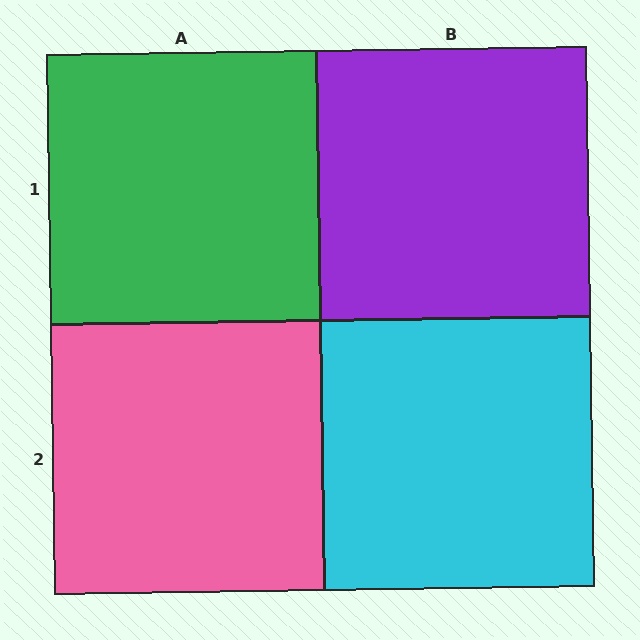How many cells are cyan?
1 cell is cyan.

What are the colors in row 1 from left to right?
Green, purple.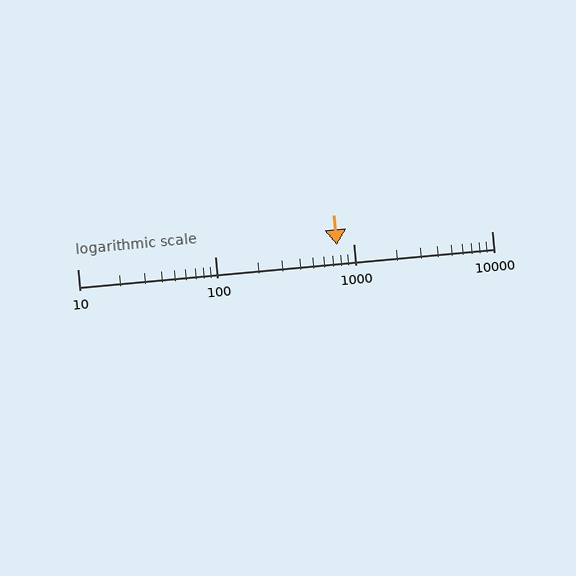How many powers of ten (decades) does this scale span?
The scale spans 3 decades, from 10 to 10000.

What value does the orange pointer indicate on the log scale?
The pointer indicates approximately 760.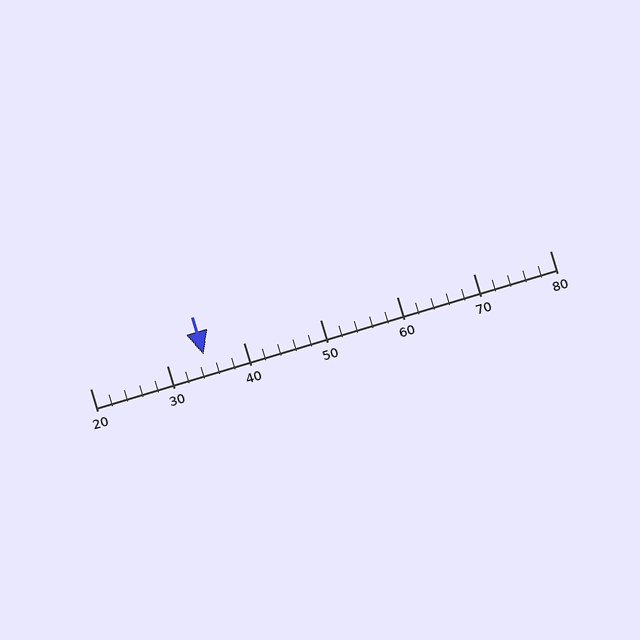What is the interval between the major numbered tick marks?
The major tick marks are spaced 10 units apart.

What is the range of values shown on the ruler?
The ruler shows values from 20 to 80.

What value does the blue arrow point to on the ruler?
The blue arrow points to approximately 35.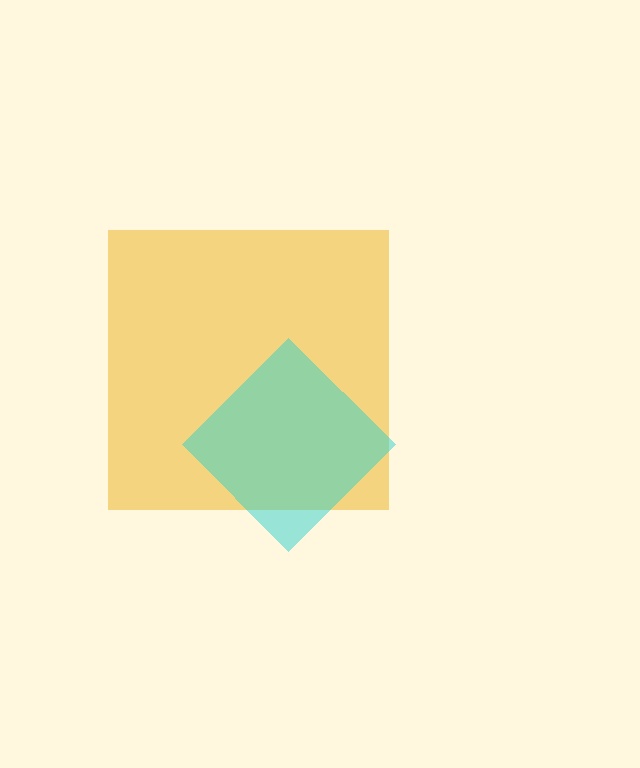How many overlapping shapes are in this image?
There are 2 overlapping shapes in the image.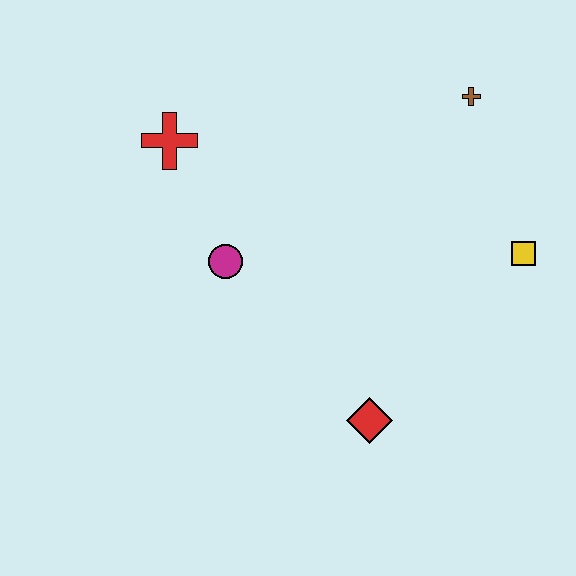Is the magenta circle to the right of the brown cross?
No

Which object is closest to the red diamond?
The magenta circle is closest to the red diamond.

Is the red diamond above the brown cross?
No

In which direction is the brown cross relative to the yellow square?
The brown cross is above the yellow square.